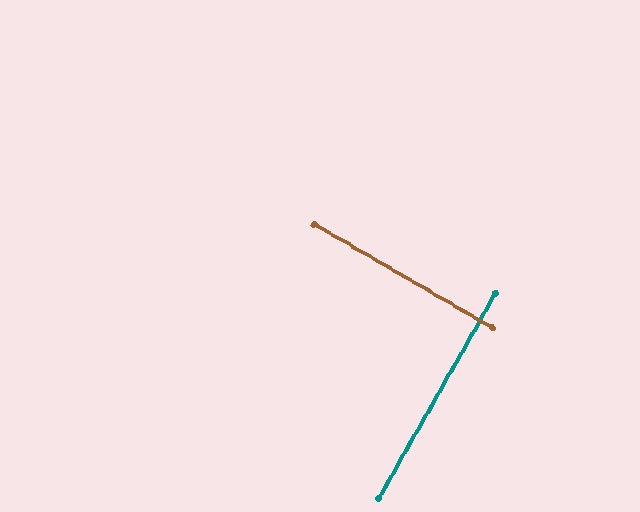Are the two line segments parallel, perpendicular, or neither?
Perpendicular — they meet at approximately 89°.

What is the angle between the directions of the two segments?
Approximately 89 degrees.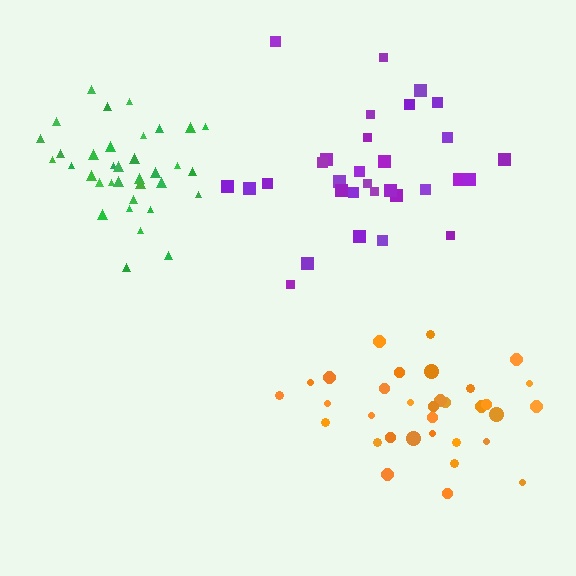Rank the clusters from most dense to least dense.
green, orange, purple.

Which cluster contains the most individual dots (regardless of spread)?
Green (35).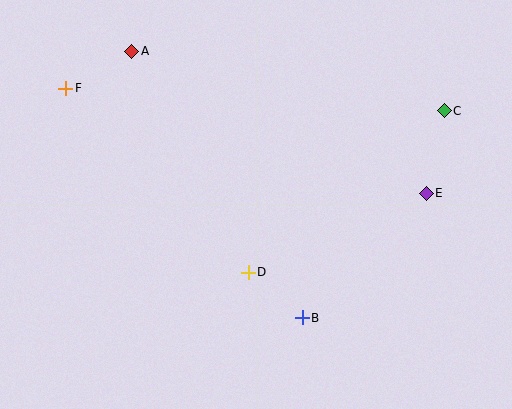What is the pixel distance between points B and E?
The distance between B and E is 176 pixels.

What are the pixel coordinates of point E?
Point E is at (426, 193).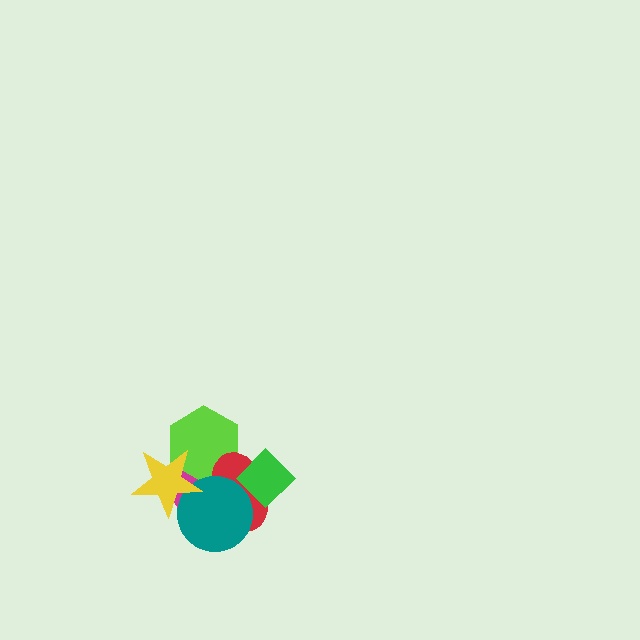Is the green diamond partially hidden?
No, no other shape covers it.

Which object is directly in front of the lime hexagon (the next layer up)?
The red ellipse is directly in front of the lime hexagon.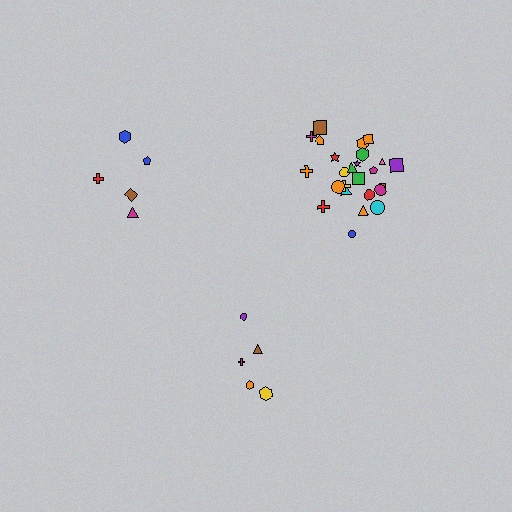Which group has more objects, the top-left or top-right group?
The top-right group.